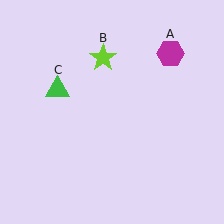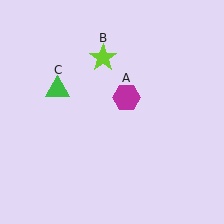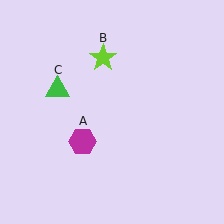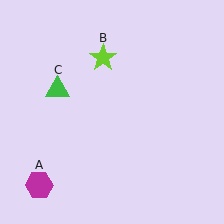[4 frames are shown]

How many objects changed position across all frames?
1 object changed position: magenta hexagon (object A).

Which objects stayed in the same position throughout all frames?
Lime star (object B) and green triangle (object C) remained stationary.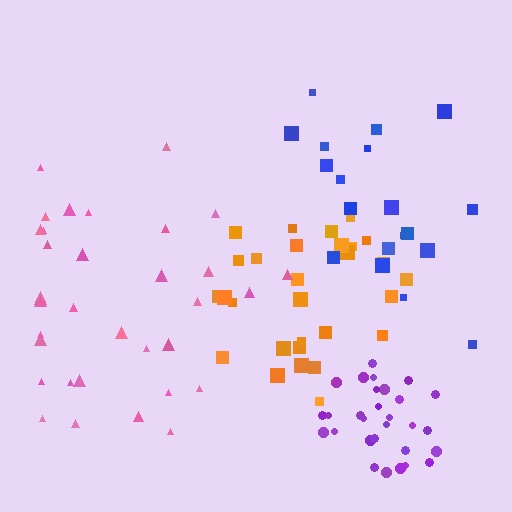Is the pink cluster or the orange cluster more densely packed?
Orange.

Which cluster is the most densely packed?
Purple.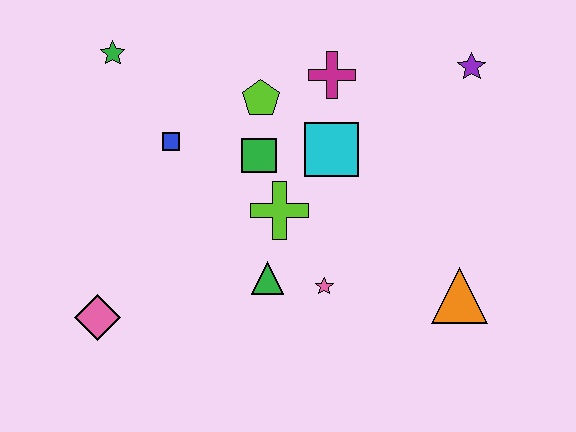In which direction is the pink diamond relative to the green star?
The pink diamond is below the green star.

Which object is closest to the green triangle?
The pink star is closest to the green triangle.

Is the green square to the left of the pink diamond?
No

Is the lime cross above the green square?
No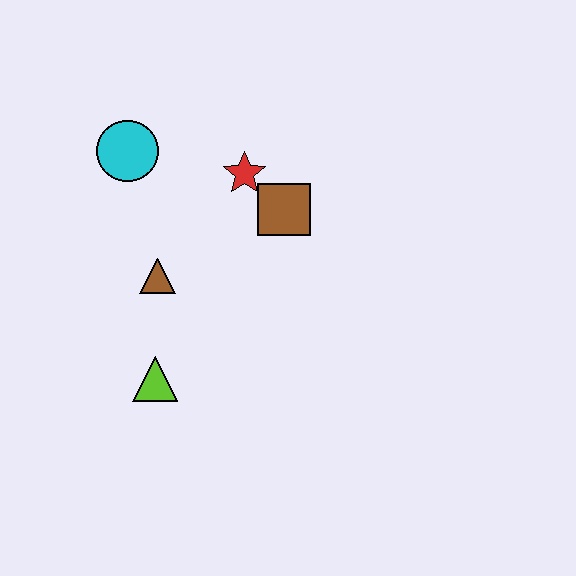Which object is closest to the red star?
The brown square is closest to the red star.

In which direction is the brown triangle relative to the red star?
The brown triangle is below the red star.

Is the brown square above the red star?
No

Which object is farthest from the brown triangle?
The brown square is farthest from the brown triangle.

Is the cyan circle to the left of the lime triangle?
Yes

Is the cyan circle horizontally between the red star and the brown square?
No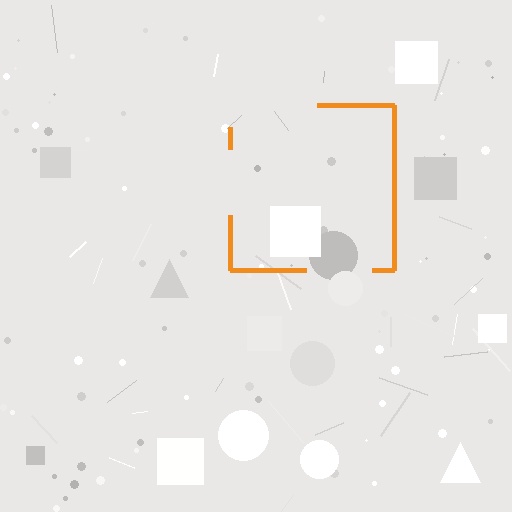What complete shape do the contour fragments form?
The contour fragments form a square.